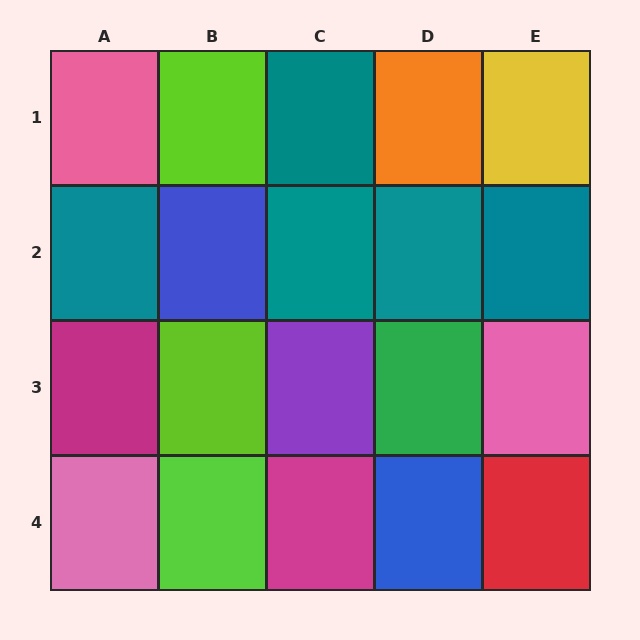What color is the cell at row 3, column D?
Green.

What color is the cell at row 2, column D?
Teal.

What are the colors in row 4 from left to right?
Pink, lime, magenta, blue, red.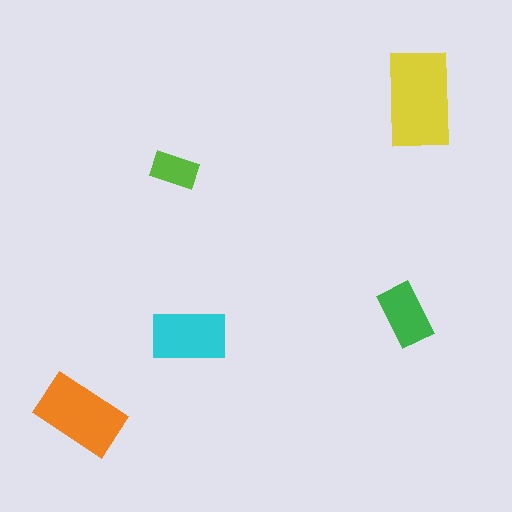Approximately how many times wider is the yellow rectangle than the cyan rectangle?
About 1.5 times wider.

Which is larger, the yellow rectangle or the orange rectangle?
The yellow one.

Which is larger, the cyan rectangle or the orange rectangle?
The orange one.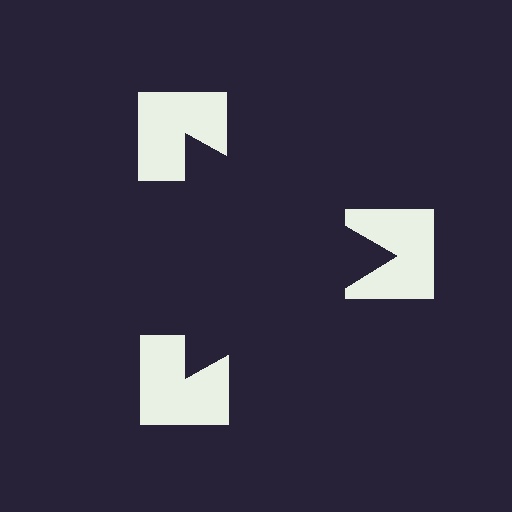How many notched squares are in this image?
There are 3 — one at each vertex of the illusory triangle.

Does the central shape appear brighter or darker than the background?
It typically appears slightly darker than the background, even though no actual brightness change is drawn.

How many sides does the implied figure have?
3 sides.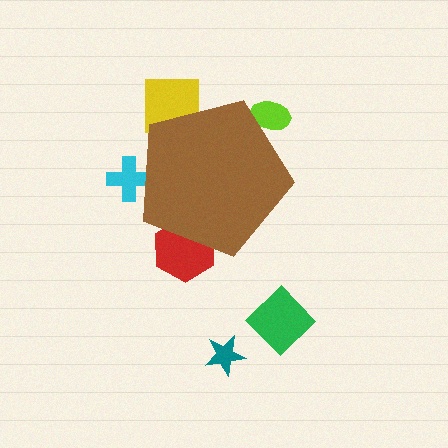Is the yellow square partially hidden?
Yes, the yellow square is partially hidden behind the brown pentagon.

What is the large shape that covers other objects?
A brown pentagon.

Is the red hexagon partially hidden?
Yes, the red hexagon is partially hidden behind the brown pentagon.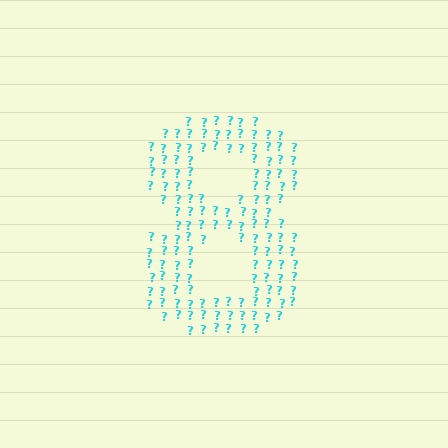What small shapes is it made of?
It is made of small question marks.